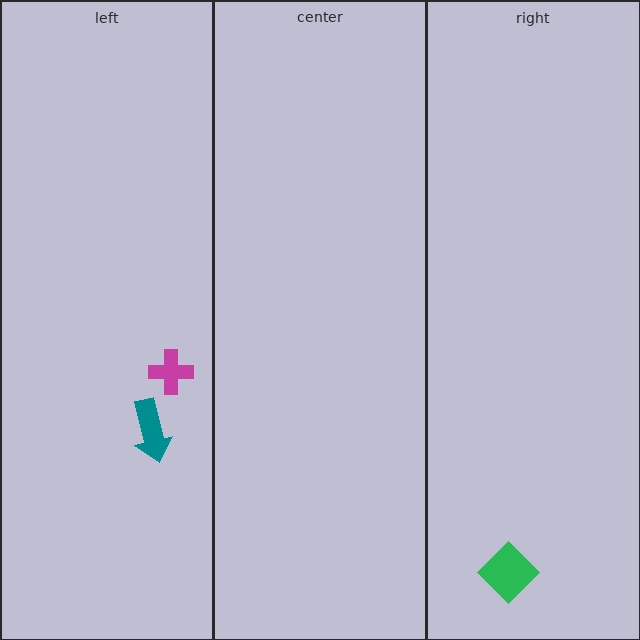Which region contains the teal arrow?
The left region.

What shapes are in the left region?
The teal arrow, the magenta cross.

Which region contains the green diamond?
The right region.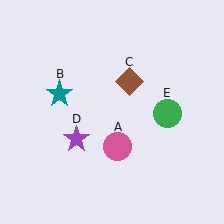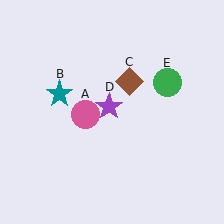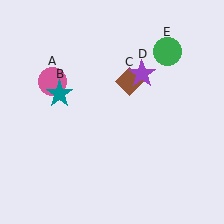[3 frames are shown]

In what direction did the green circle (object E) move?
The green circle (object E) moved up.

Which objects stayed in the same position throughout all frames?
Teal star (object B) and brown diamond (object C) remained stationary.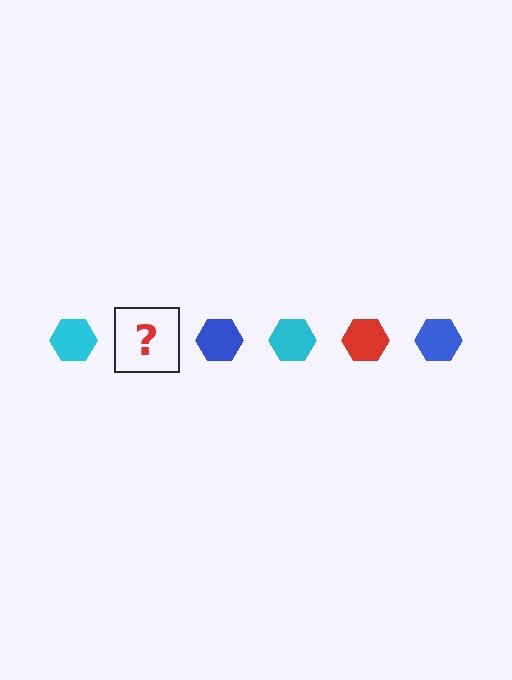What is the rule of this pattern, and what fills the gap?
The rule is that the pattern cycles through cyan, red, blue hexagons. The gap should be filled with a red hexagon.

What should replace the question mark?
The question mark should be replaced with a red hexagon.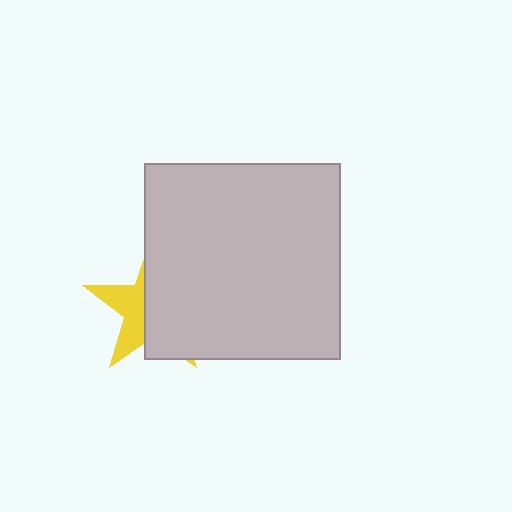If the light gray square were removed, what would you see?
You would see the complete yellow star.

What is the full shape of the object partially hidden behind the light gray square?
The partially hidden object is a yellow star.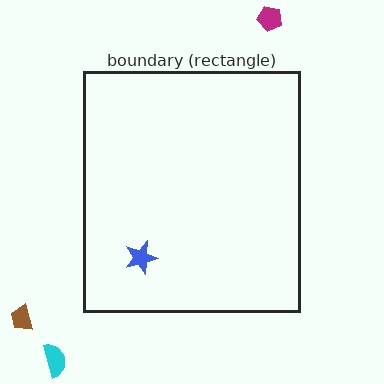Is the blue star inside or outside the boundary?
Inside.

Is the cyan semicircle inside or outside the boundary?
Outside.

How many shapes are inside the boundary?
1 inside, 3 outside.